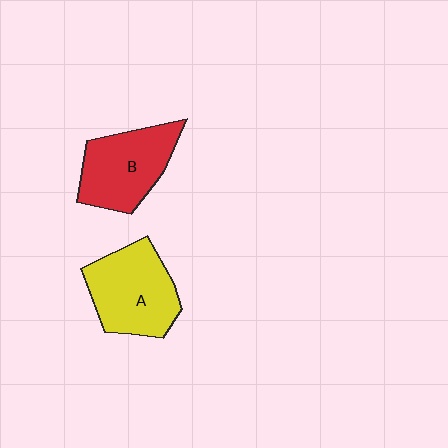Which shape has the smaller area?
Shape B (red).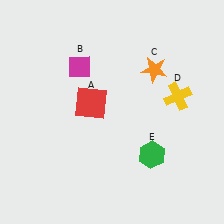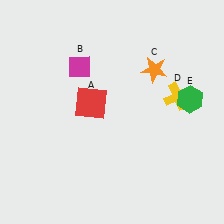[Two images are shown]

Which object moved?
The green hexagon (E) moved up.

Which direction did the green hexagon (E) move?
The green hexagon (E) moved up.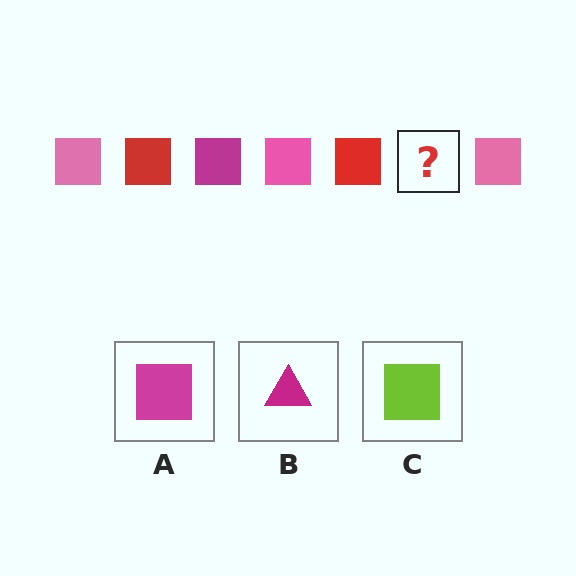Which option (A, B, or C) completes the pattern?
A.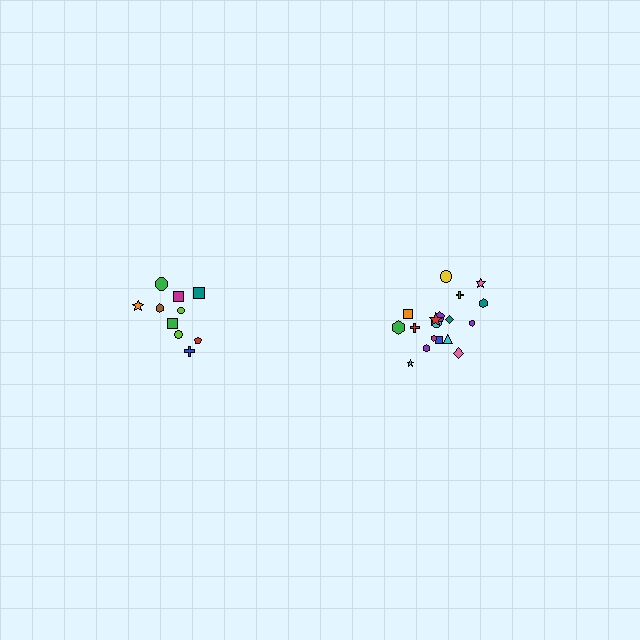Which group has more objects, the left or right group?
The right group.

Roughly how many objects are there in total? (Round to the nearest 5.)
Roughly 30 objects in total.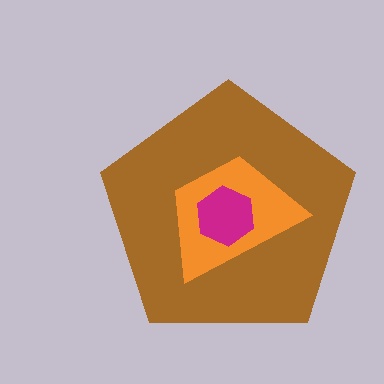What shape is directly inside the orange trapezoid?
The magenta hexagon.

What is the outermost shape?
The brown pentagon.